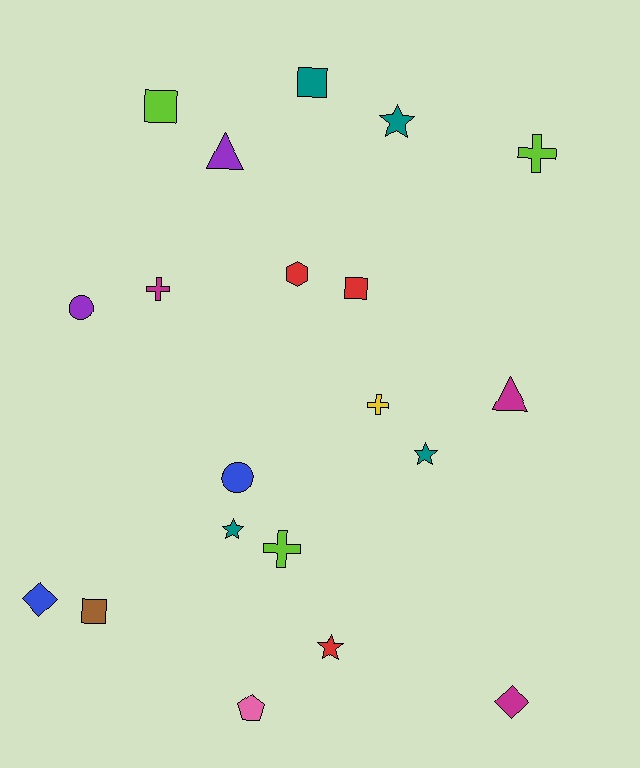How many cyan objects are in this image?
There are no cyan objects.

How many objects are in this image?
There are 20 objects.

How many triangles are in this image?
There are 2 triangles.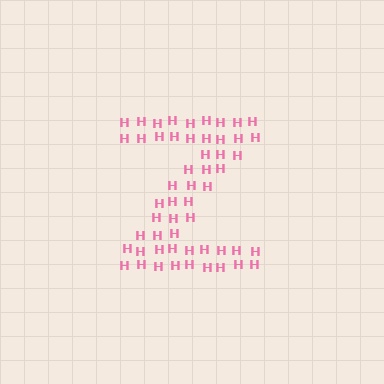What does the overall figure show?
The overall figure shows the letter Z.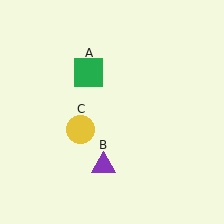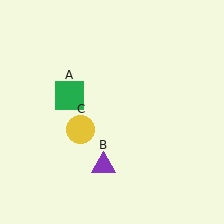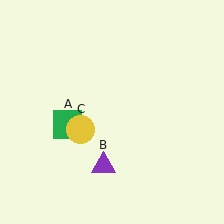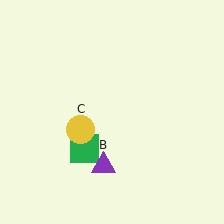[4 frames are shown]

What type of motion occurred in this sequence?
The green square (object A) rotated counterclockwise around the center of the scene.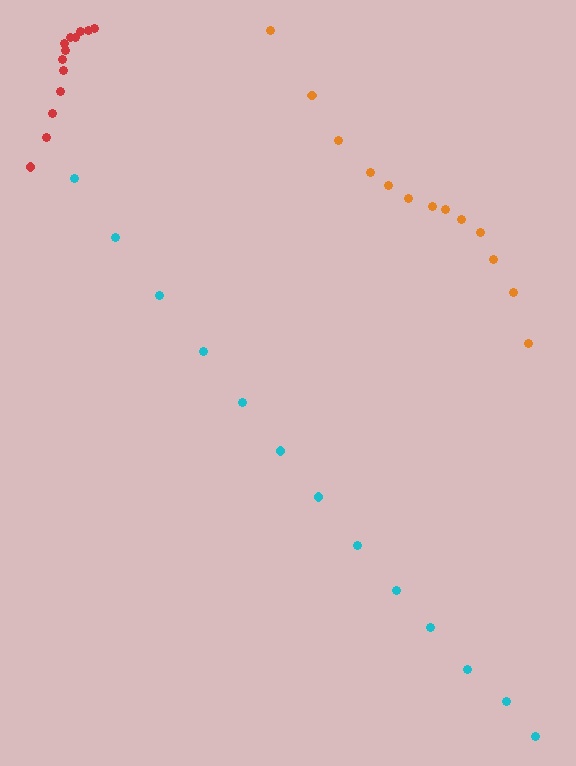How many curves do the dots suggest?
There are 3 distinct paths.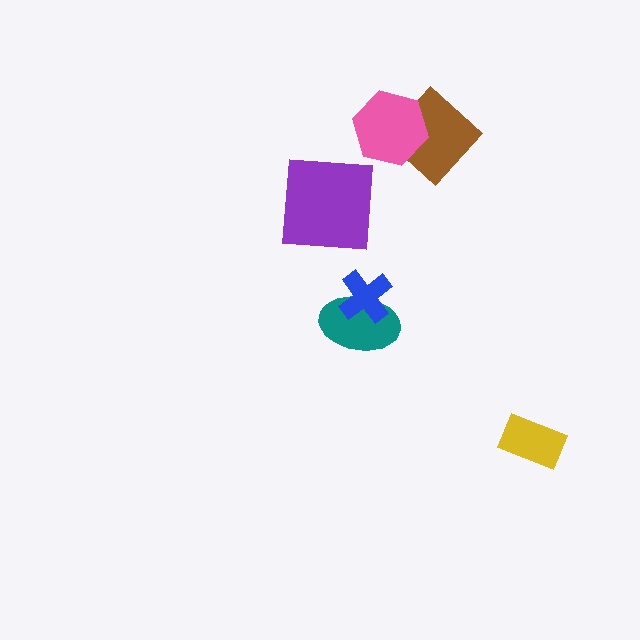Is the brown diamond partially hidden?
Yes, it is partially covered by another shape.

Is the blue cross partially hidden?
No, no other shape covers it.